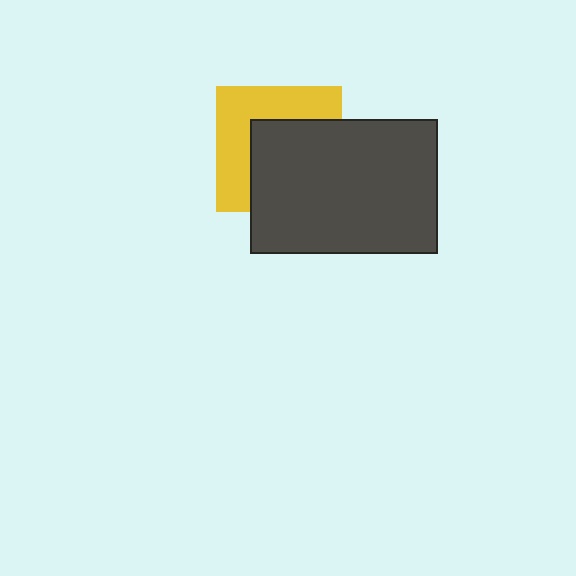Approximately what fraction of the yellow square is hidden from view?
Roughly 53% of the yellow square is hidden behind the dark gray rectangle.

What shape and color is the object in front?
The object in front is a dark gray rectangle.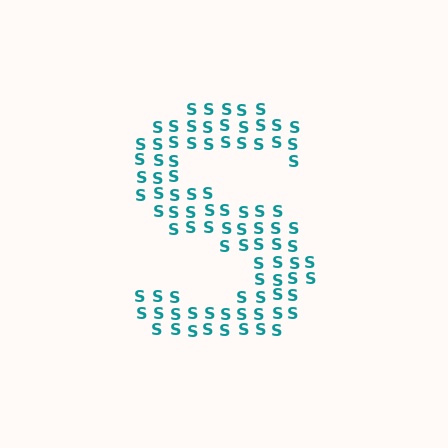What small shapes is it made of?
It is made of small letter S's.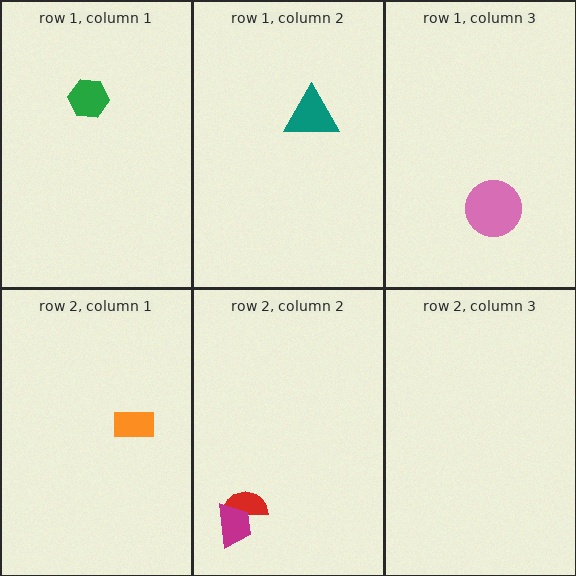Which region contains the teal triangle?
The row 1, column 2 region.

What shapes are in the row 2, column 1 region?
The orange rectangle.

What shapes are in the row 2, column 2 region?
The red semicircle, the magenta trapezoid.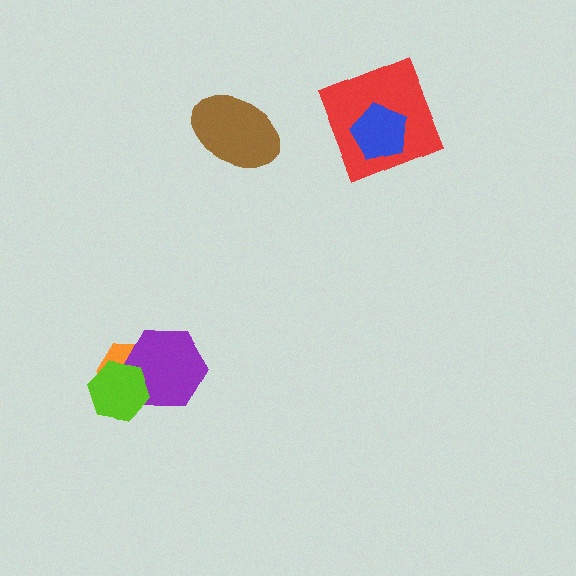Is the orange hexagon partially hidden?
Yes, it is partially covered by another shape.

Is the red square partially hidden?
Yes, it is partially covered by another shape.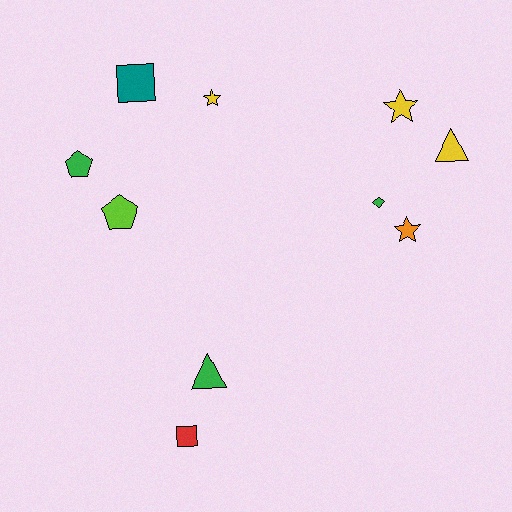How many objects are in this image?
There are 10 objects.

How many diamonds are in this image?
There is 1 diamond.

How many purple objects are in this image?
There are no purple objects.